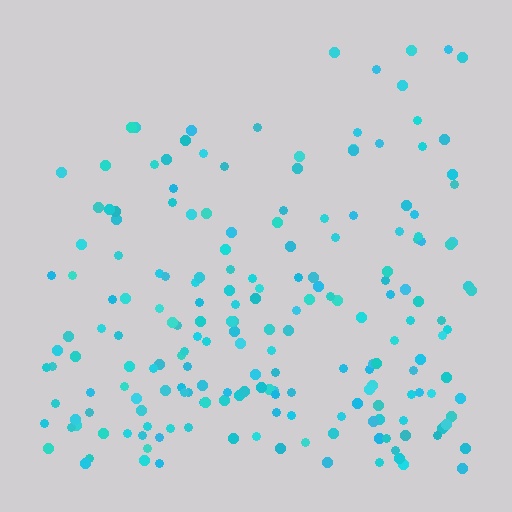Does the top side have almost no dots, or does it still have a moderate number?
Still a moderate number, just noticeably fewer than the bottom.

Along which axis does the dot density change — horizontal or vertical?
Vertical.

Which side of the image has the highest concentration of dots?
The bottom.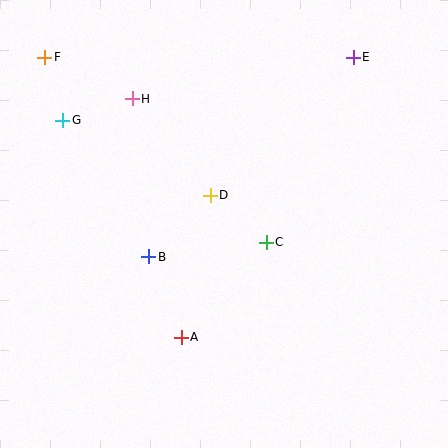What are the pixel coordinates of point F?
Point F is at (45, 57).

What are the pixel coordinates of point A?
Point A is at (181, 337).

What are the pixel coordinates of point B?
Point B is at (149, 257).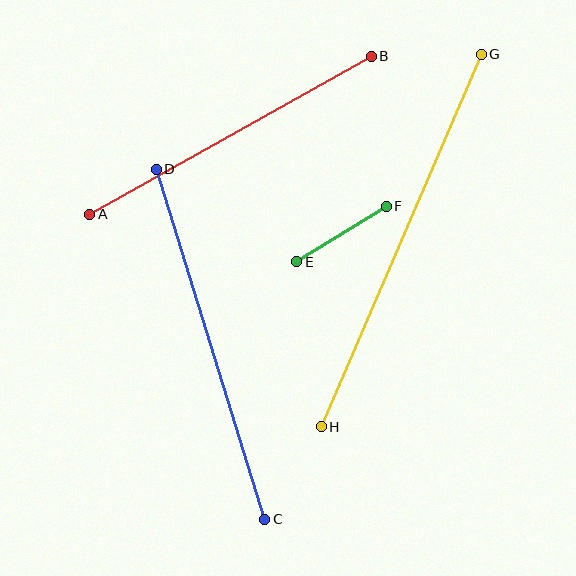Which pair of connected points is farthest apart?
Points G and H are farthest apart.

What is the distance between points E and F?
The distance is approximately 105 pixels.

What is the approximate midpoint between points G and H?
The midpoint is at approximately (401, 241) pixels.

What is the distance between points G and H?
The distance is approximately 406 pixels.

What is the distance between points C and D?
The distance is approximately 366 pixels.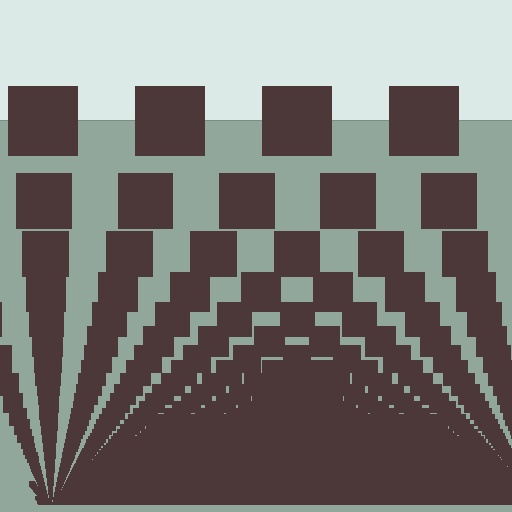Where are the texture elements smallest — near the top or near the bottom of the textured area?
Near the bottom.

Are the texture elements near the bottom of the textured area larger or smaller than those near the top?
Smaller. The gradient is inverted — elements near the bottom are smaller and denser.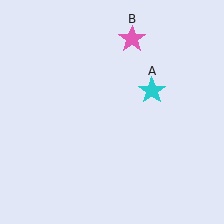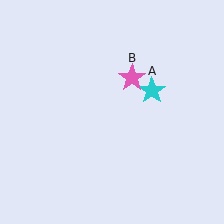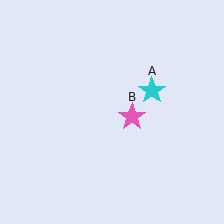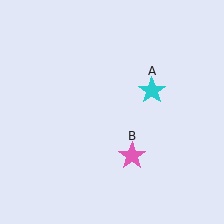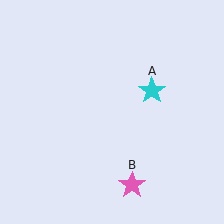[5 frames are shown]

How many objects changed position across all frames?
1 object changed position: pink star (object B).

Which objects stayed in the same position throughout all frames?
Cyan star (object A) remained stationary.